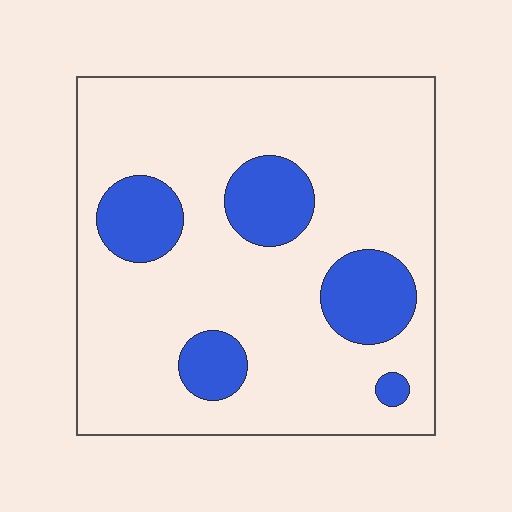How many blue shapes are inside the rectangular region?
5.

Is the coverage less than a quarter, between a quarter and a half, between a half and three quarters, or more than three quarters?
Less than a quarter.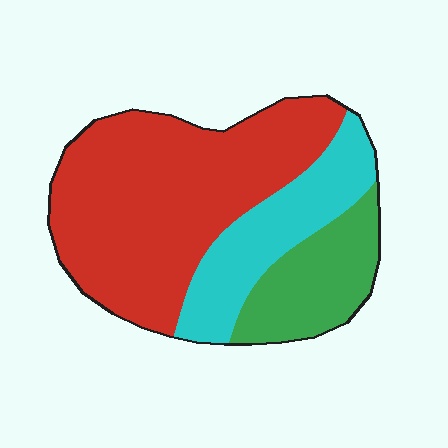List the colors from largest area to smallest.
From largest to smallest: red, cyan, green.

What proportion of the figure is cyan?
Cyan covers about 25% of the figure.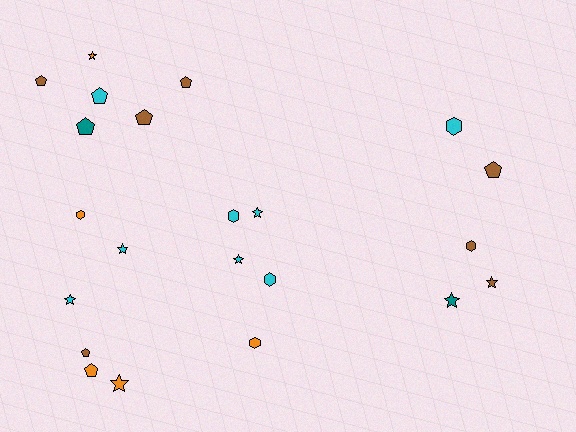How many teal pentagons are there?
There is 1 teal pentagon.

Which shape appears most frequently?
Star, with 8 objects.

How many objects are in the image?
There are 22 objects.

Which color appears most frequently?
Cyan, with 8 objects.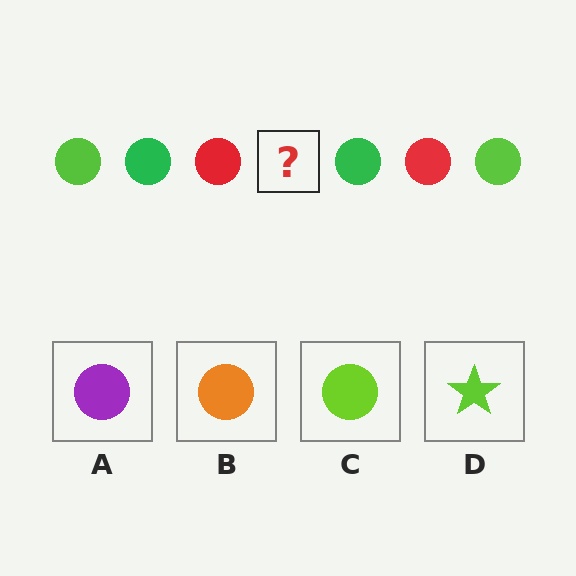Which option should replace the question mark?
Option C.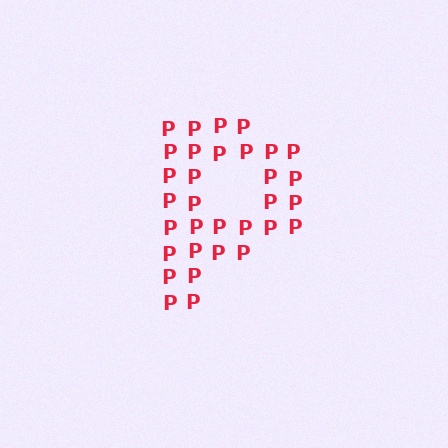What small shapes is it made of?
It is made of small letter P's.